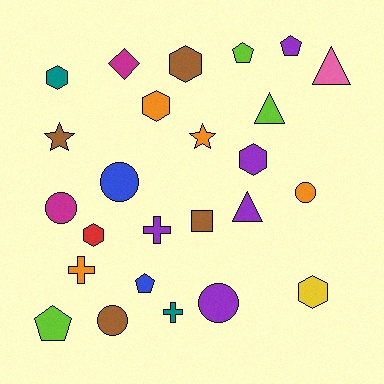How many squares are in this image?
There is 1 square.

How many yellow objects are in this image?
There is 1 yellow object.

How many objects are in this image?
There are 25 objects.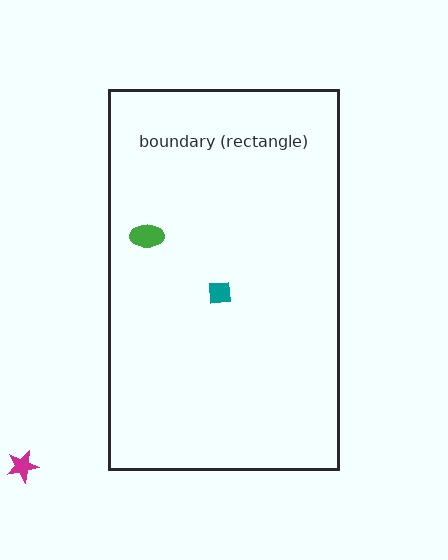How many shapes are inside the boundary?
2 inside, 1 outside.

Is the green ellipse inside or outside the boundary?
Inside.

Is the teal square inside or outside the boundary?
Inside.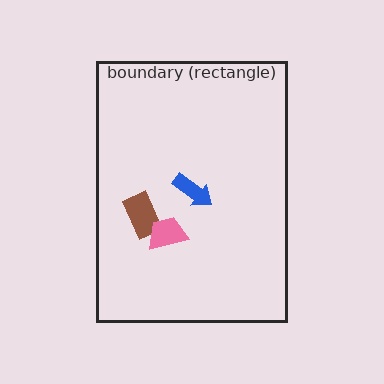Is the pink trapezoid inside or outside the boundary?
Inside.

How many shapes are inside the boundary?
3 inside, 0 outside.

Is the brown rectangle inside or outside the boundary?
Inside.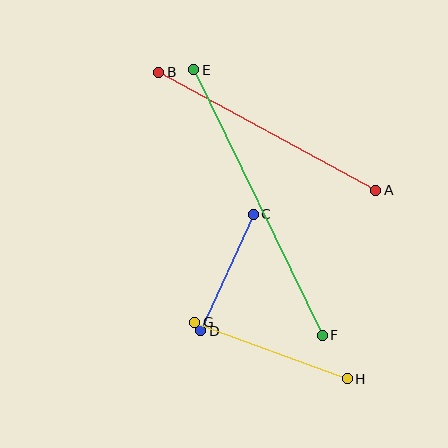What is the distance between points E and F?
The distance is approximately 295 pixels.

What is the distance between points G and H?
The distance is approximately 163 pixels.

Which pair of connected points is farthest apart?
Points E and F are farthest apart.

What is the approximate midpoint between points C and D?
The midpoint is at approximately (227, 273) pixels.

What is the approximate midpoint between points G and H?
The midpoint is at approximately (271, 351) pixels.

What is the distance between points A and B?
The distance is approximately 247 pixels.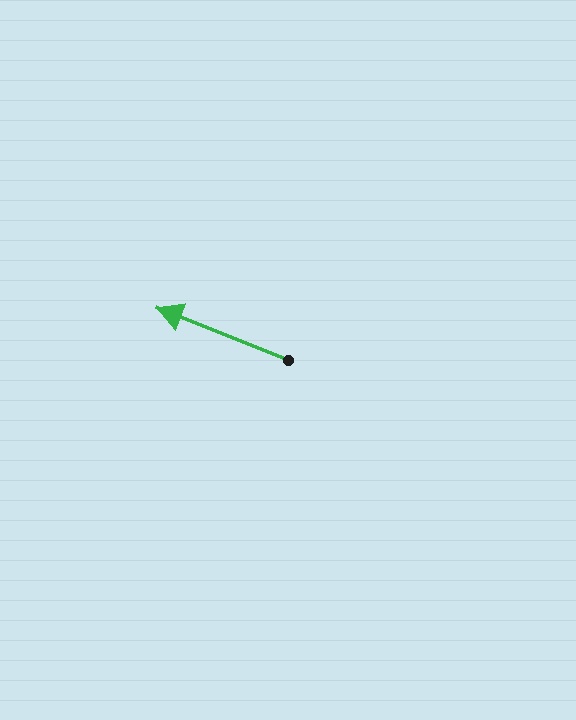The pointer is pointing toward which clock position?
Roughly 10 o'clock.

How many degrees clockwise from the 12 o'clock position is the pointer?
Approximately 292 degrees.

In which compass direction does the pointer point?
West.